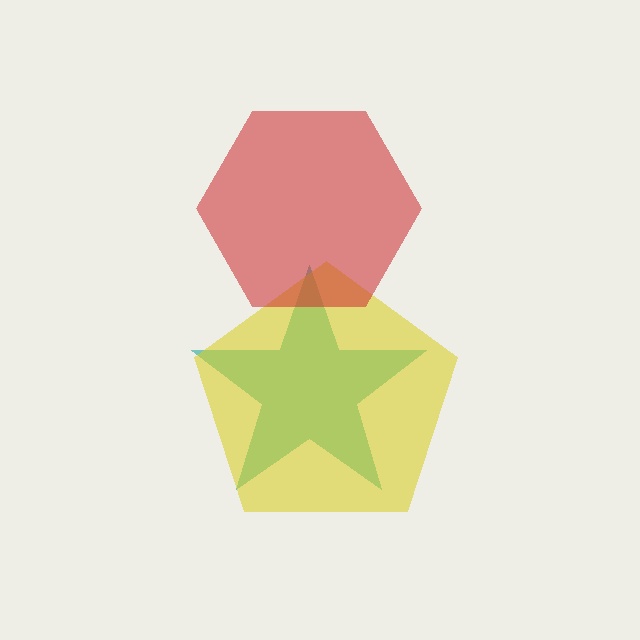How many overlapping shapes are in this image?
There are 3 overlapping shapes in the image.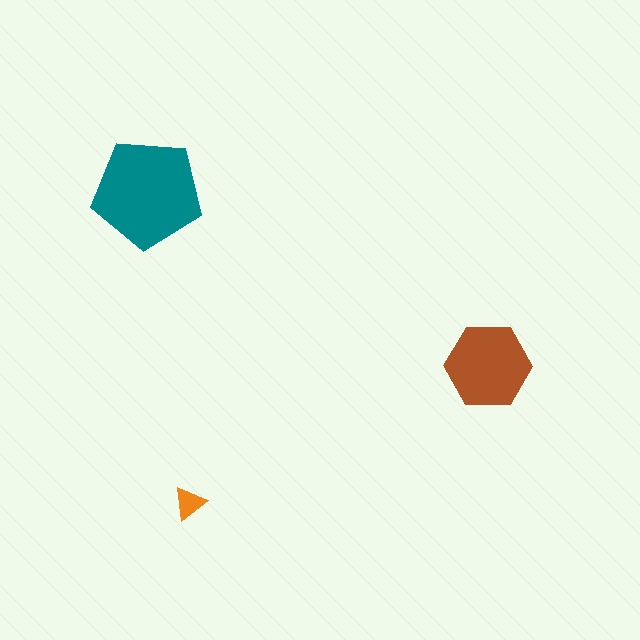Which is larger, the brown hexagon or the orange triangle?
The brown hexagon.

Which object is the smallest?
The orange triangle.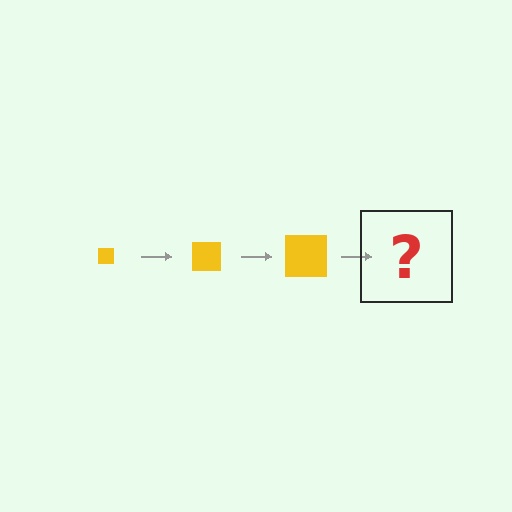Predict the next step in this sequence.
The next step is a yellow square, larger than the previous one.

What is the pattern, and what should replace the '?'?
The pattern is that the square gets progressively larger each step. The '?' should be a yellow square, larger than the previous one.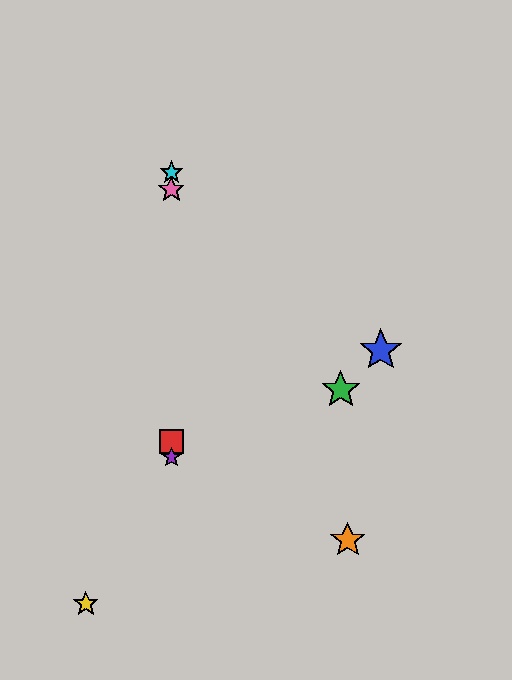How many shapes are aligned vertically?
4 shapes (the red square, the purple star, the cyan star, the pink star) are aligned vertically.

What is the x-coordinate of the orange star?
The orange star is at x≈348.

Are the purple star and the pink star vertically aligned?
Yes, both are at x≈171.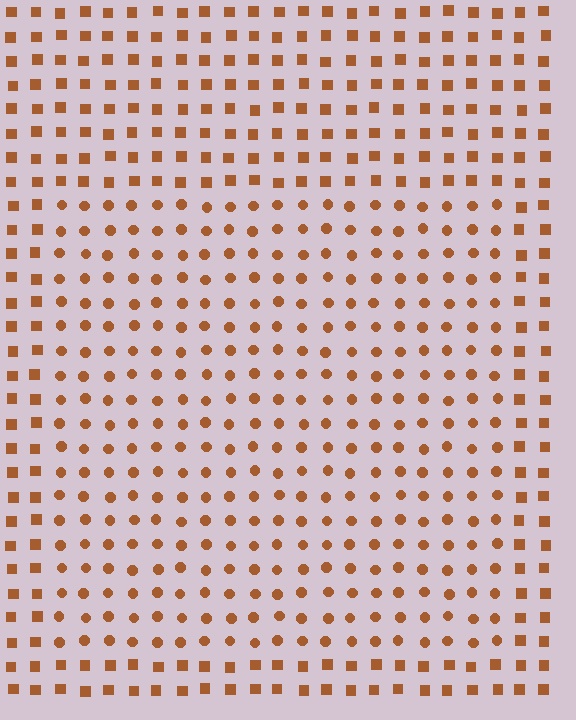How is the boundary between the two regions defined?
The boundary is defined by a change in element shape: circles inside vs. squares outside. All elements share the same color and spacing.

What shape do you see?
I see a rectangle.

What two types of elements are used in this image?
The image uses circles inside the rectangle region and squares outside it.